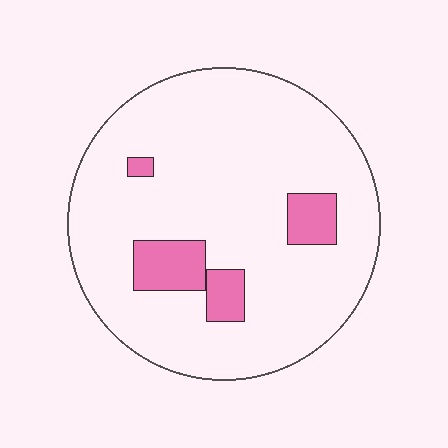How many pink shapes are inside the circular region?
4.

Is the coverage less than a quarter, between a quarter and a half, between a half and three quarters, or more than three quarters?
Less than a quarter.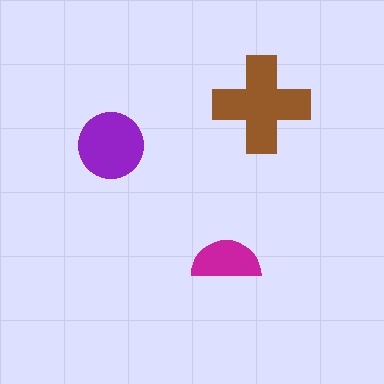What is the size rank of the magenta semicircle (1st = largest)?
3rd.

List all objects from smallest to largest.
The magenta semicircle, the purple circle, the brown cross.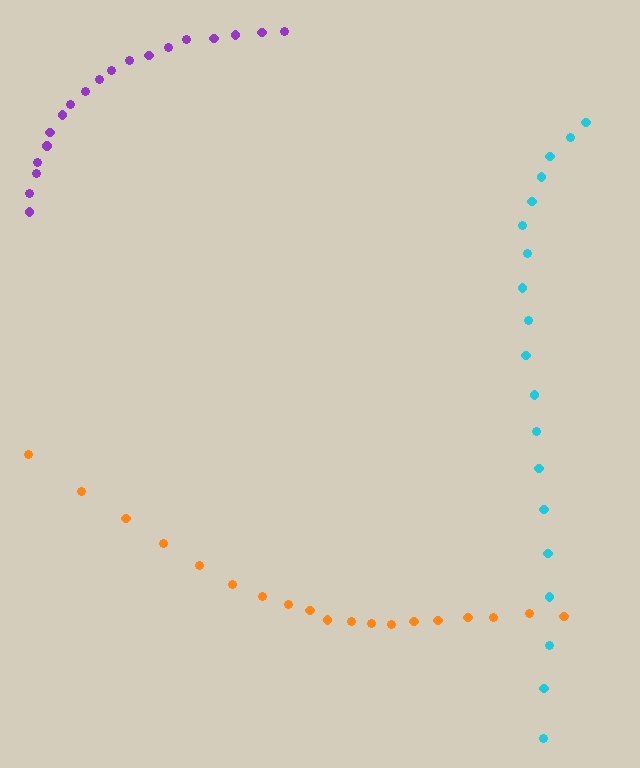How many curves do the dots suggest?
There are 3 distinct paths.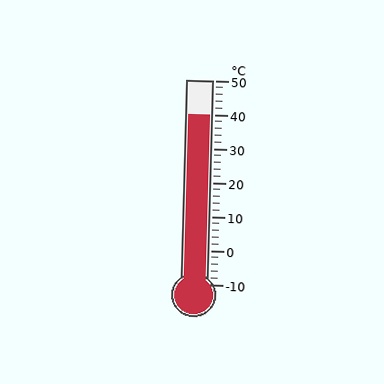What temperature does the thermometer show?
The thermometer shows approximately 40°C.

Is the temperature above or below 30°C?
The temperature is above 30°C.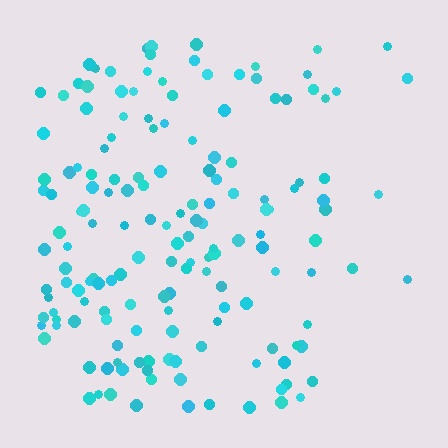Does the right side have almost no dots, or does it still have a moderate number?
Still a moderate number, just noticeably fewer than the left.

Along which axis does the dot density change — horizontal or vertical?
Horizontal.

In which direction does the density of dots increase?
From right to left, with the left side densest.